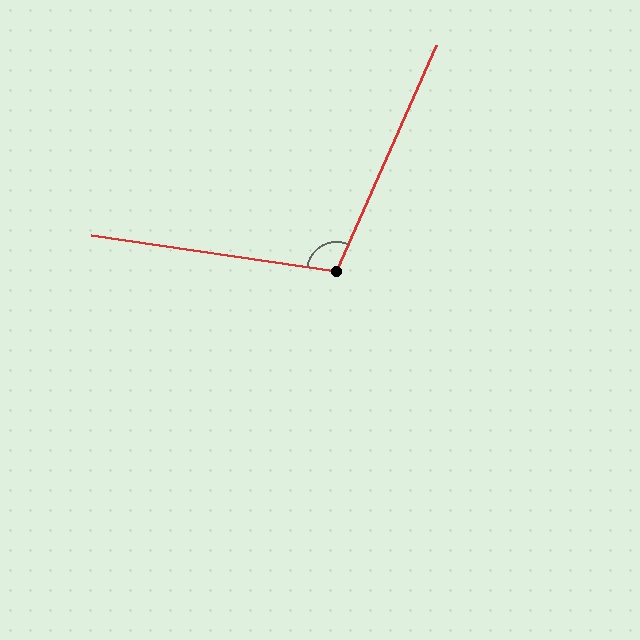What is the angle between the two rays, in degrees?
Approximately 105 degrees.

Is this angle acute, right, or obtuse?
It is obtuse.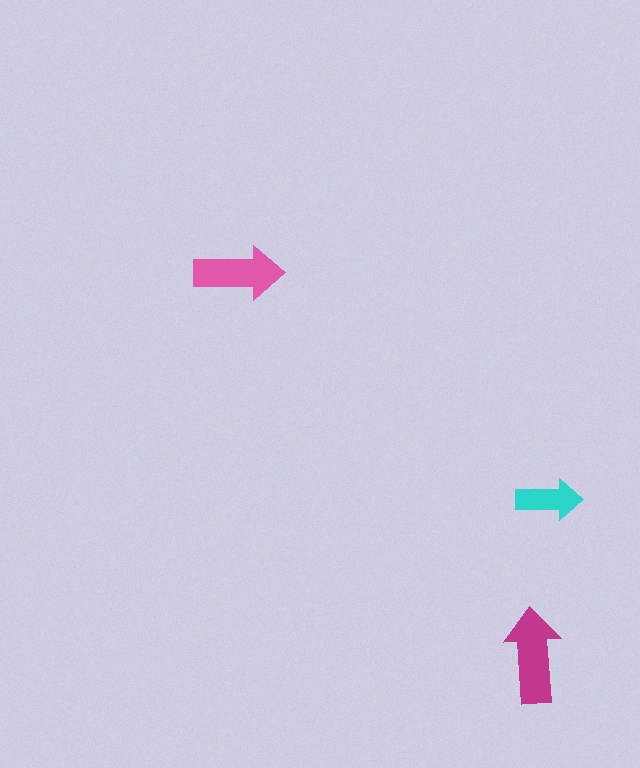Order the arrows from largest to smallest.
the magenta one, the pink one, the cyan one.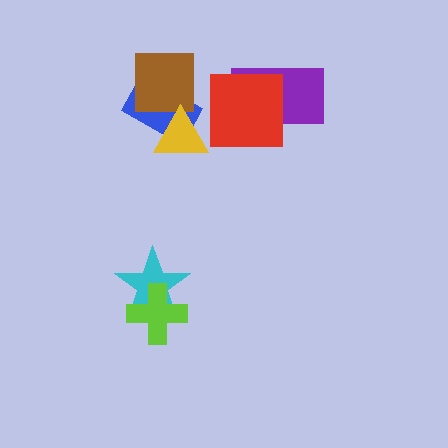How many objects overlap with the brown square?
1 object overlaps with the brown square.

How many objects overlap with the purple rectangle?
1 object overlaps with the purple rectangle.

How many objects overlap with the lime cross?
1 object overlaps with the lime cross.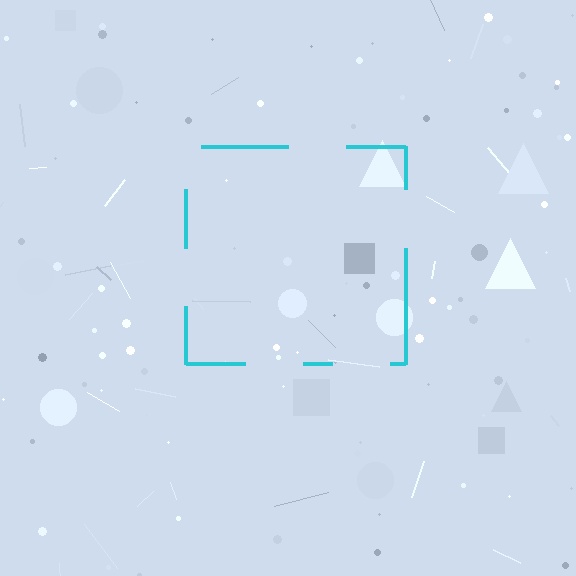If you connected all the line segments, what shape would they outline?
They would outline a square.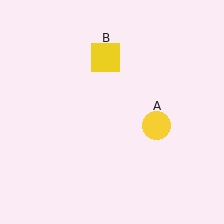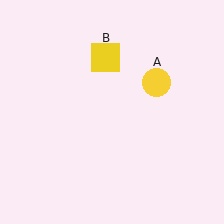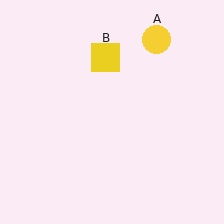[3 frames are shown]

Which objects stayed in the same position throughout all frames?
Yellow square (object B) remained stationary.